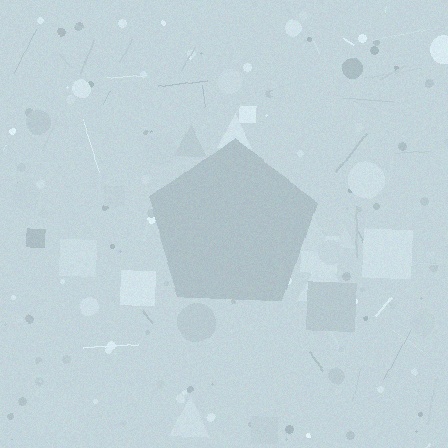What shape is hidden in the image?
A pentagon is hidden in the image.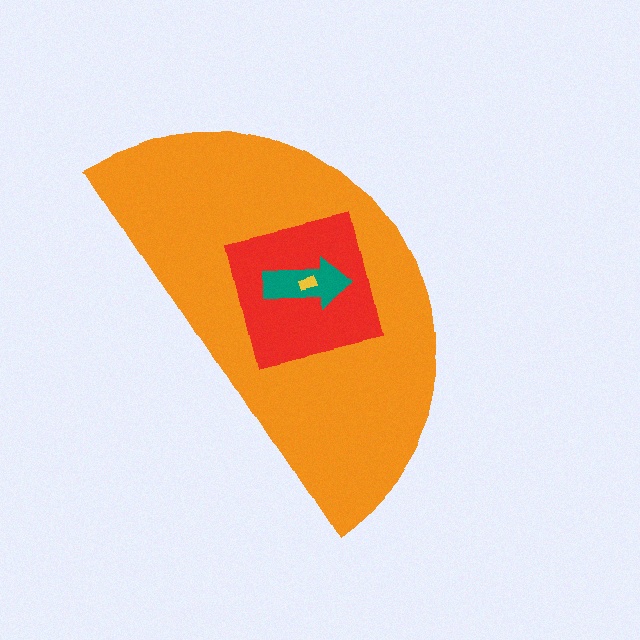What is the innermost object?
The yellow rectangle.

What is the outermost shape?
The orange semicircle.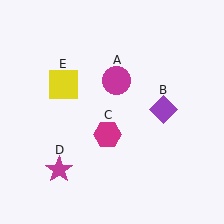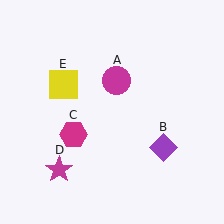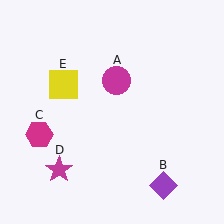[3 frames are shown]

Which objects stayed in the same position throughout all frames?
Magenta circle (object A) and magenta star (object D) and yellow square (object E) remained stationary.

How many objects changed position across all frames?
2 objects changed position: purple diamond (object B), magenta hexagon (object C).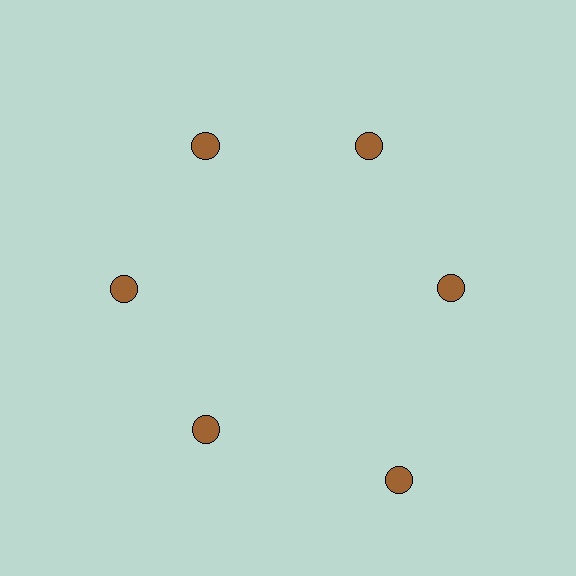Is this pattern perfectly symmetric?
No. The 6 brown circles are arranged in a ring, but one element near the 5 o'clock position is pushed outward from the center, breaking the 6-fold rotational symmetry.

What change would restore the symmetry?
The symmetry would be restored by moving it inward, back onto the ring so that all 6 circles sit at equal angles and equal distance from the center.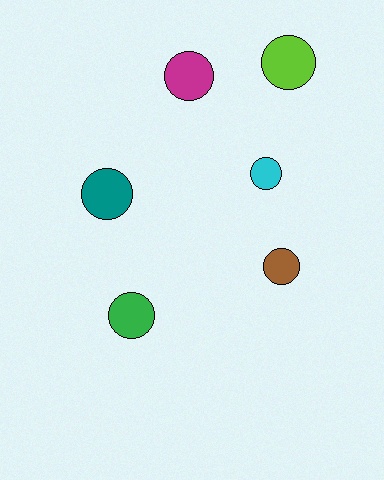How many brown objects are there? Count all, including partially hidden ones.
There is 1 brown object.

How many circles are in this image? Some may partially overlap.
There are 6 circles.